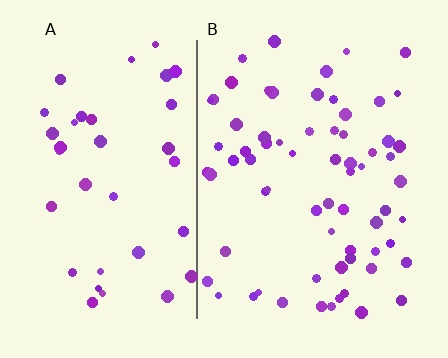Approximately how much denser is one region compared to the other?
Approximately 1.8× — region B over region A.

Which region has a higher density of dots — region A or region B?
B (the right).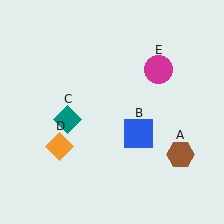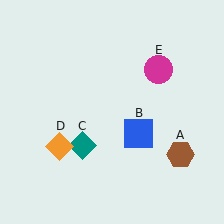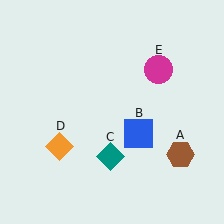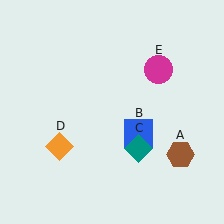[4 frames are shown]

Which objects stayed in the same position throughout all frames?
Brown hexagon (object A) and blue square (object B) and orange diamond (object D) and magenta circle (object E) remained stationary.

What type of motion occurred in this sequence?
The teal diamond (object C) rotated counterclockwise around the center of the scene.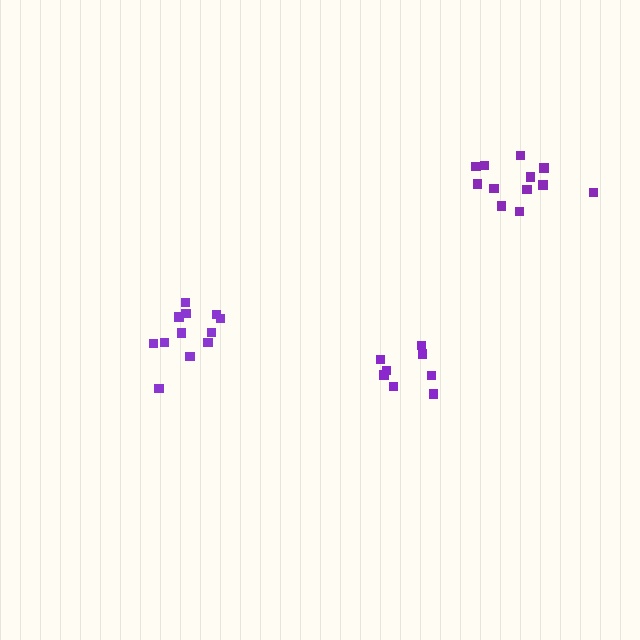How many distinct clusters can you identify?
There are 3 distinct clusters.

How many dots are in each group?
Group 1: 8 dots, Group 2: 12 dots, Group 3: 12 dots (32 total).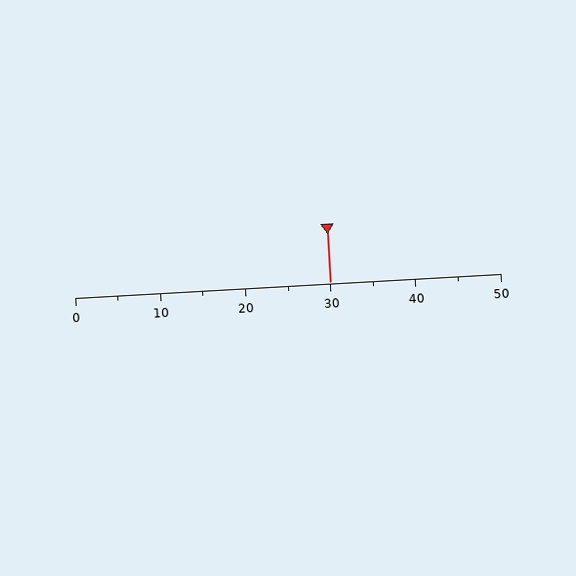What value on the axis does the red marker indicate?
The marker indicates approximately 30.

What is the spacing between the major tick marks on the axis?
The major ticks are spaced 10 apart.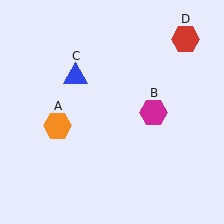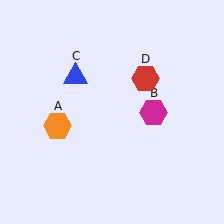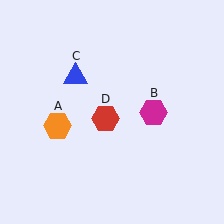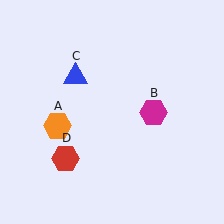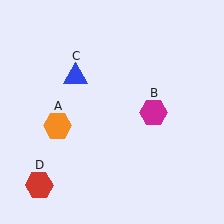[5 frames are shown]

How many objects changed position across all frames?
1 object changed position: red hexagon (object D).